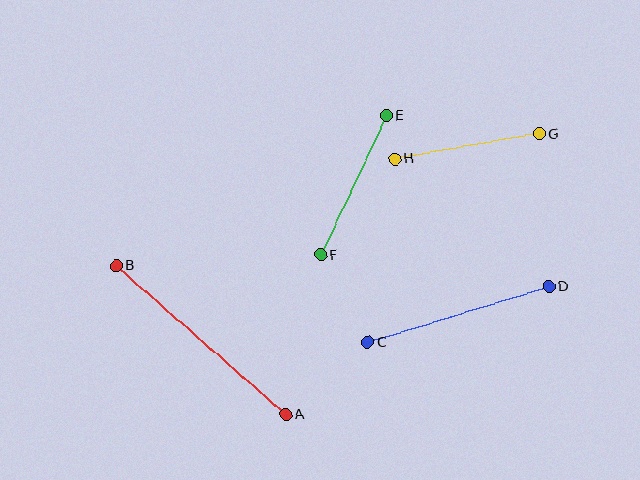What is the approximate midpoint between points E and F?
The midpoint is at approximately (354, 185) pixels.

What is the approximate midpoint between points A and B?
The midpoint is at approximately (201, 340) pixels.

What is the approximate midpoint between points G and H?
The midpoint is at approximately (467, 146) pixels.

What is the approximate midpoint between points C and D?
The midpoint is at approximately (458, 314) pixels.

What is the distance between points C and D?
The distance is approximately 189 pixels.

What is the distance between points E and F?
The distance is approximately 154 pixels.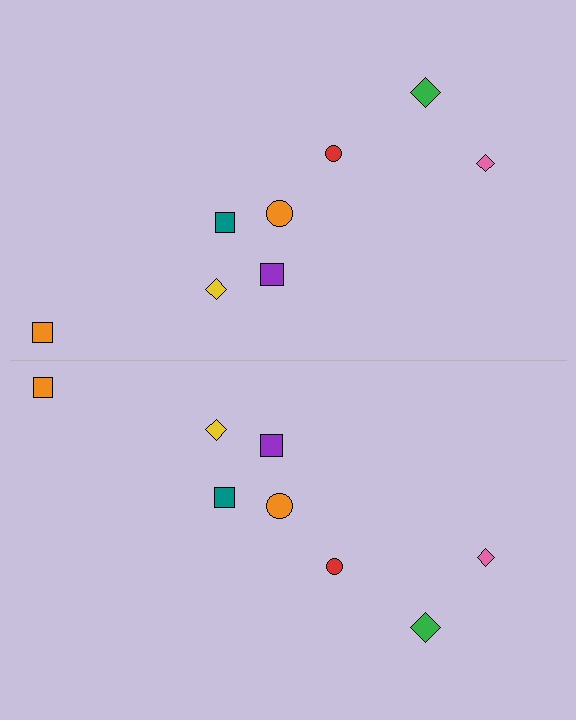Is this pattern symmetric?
Yes, this pattern has bilateral (reflection) symmetry.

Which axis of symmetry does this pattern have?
The pattern has a horizontal axis of symmetry running through the center of the image.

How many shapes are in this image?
There are 16 shapes in this image.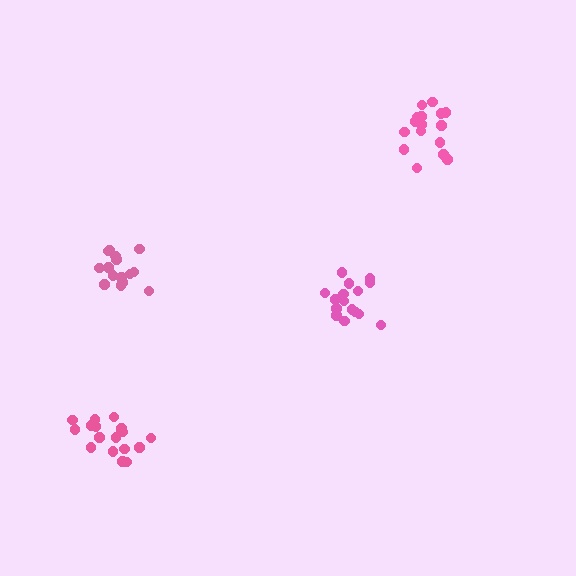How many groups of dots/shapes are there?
There are 4 groups.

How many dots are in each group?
Group 1: 16 dots, Group 2: 16 dots, Group 3: 15 dots, Group 4: 18 dots (65 total).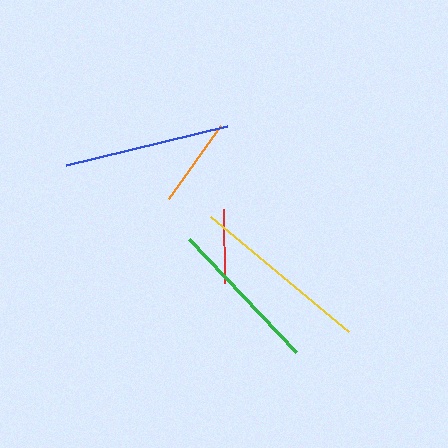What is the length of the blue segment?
The blue segment is approximately 165 pixels long.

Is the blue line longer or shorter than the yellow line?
The yellow line is longer than the blue line.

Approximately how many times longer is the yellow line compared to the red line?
The yellow line is approximately 2.4 times the length of the red line.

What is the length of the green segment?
The green segment is approximately 155 pixels long.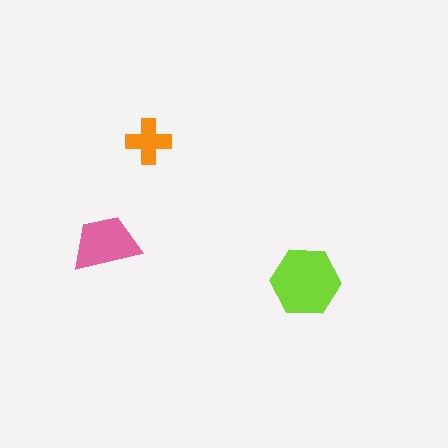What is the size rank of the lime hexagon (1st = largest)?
1st.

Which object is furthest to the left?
The pink trapezoid is leftmost.